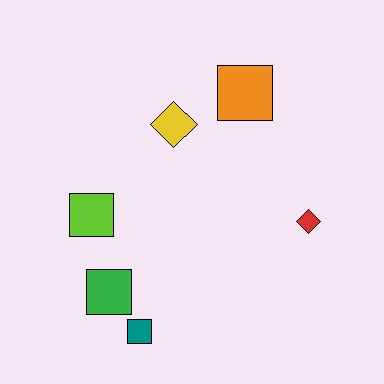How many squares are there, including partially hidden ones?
There are 4 squares.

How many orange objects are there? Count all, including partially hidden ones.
There is 1 orange object.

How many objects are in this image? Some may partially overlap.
There are 6 objects.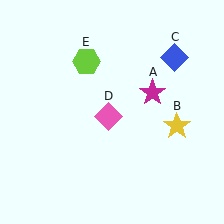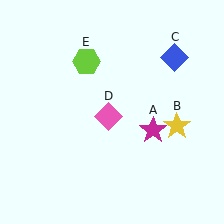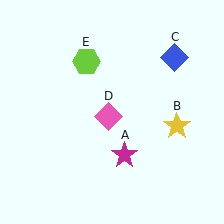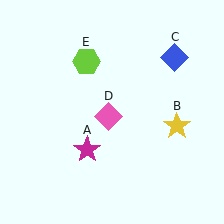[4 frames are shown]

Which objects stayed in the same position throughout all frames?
Yellow star (object B) and blue diamond (object C) and pink diamond (object D) and lime hexagon (object E) remained stationary.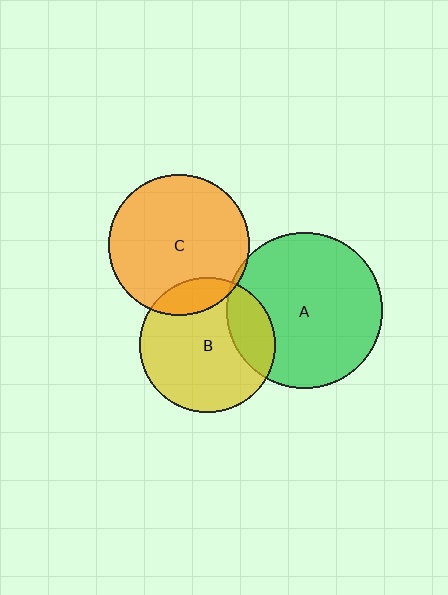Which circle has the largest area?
Circle A (green).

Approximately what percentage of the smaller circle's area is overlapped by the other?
Approximately 20%.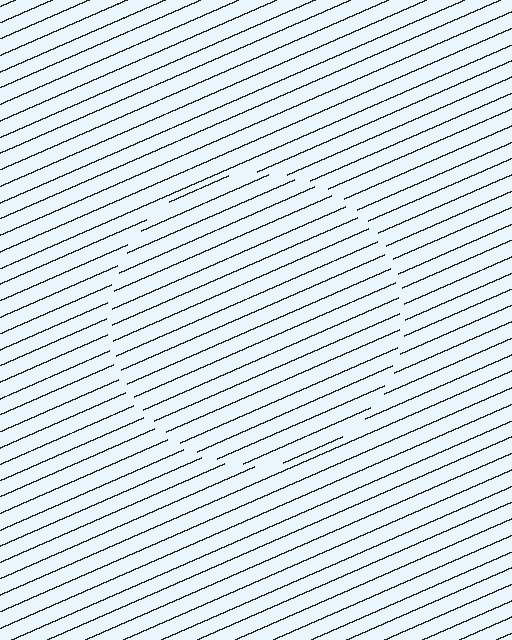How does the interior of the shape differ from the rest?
The interior of the shape contains the same grating, shifted by half a period — the contour is defined by the phase discontinuity where line-ends from the inner and outer gratings abut.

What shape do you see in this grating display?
An illusory circle. The interior of the shape contains the same grating, shifted by half a period — the contour is defined by the phase discontinuity where line-ends from the inner and outer gratings abut.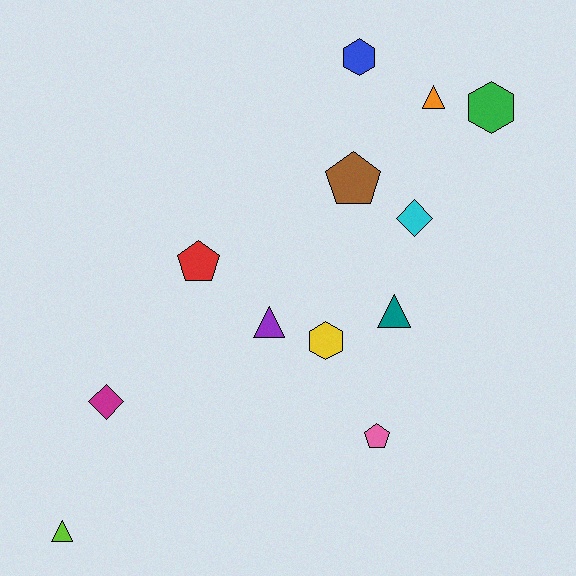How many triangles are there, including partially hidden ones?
There are 4 triangles.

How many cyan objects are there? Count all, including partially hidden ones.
There is 1 cyan object.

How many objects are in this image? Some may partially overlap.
There are 12 objects.